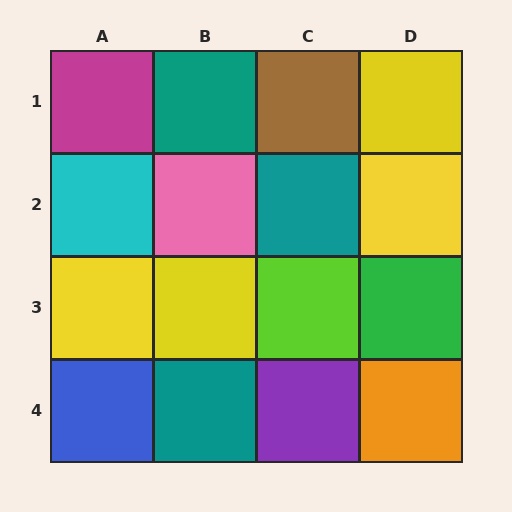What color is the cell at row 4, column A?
Blue.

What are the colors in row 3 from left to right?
Yellow, yellow, lime, green.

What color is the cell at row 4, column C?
Purple.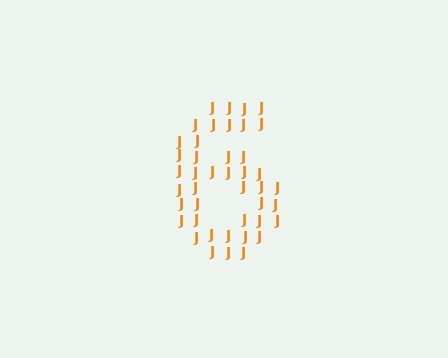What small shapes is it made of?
It is made of small letter J's.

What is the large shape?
The large shape is the digit 6.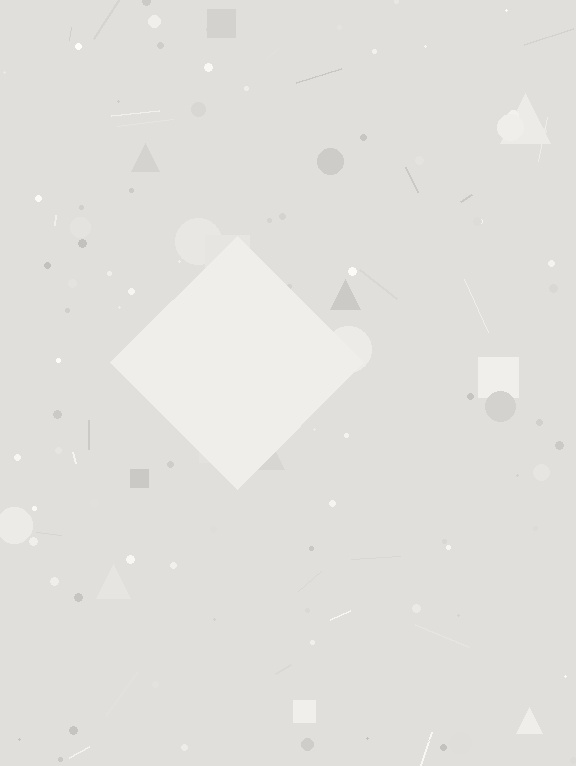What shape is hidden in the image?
A diamond is hidden in the image.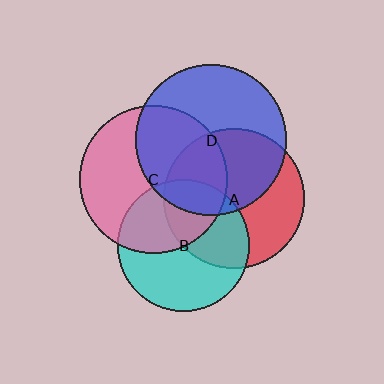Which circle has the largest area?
Circle D (blue).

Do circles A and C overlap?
Yes.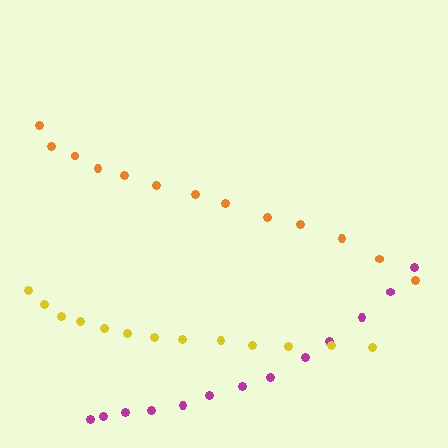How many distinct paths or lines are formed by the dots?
There are 3 distinct paths.